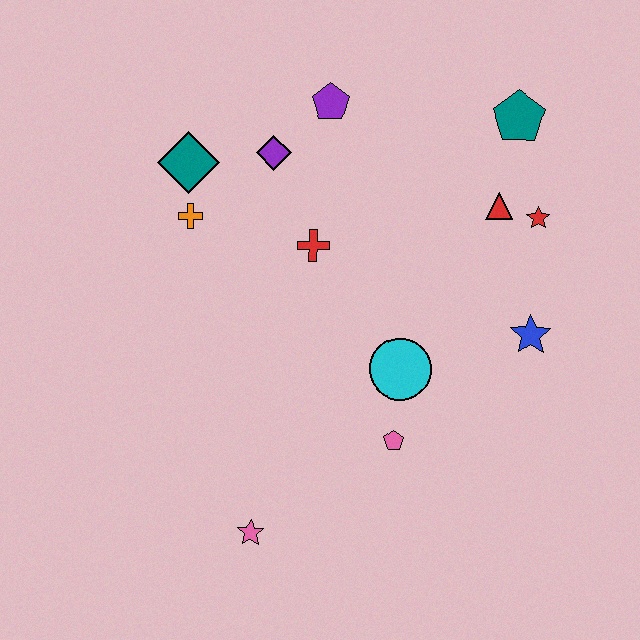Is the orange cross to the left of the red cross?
Yes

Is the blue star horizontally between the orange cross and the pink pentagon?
No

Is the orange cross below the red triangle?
Yes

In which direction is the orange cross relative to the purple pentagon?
The orange cross is to the left of the purple pentagon.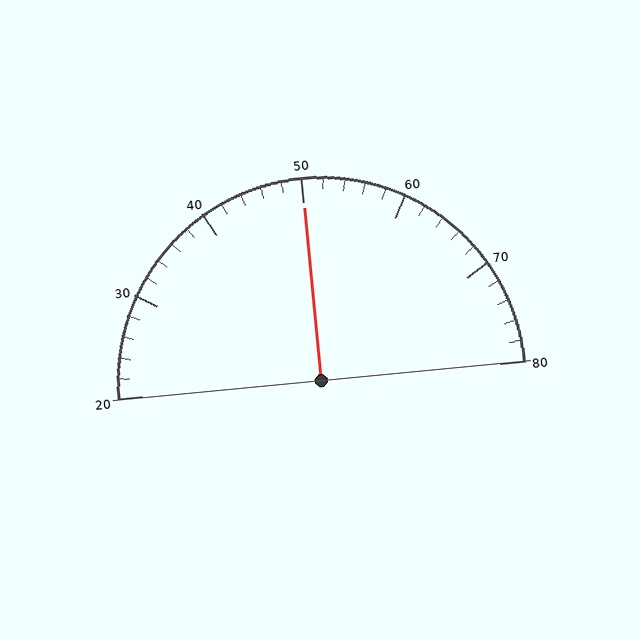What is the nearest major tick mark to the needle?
The nearest major tick mark is 50.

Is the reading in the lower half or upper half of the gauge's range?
The reading is in the upper half of the range (20 to 80).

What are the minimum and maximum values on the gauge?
The gauge ranges from 20 to 80.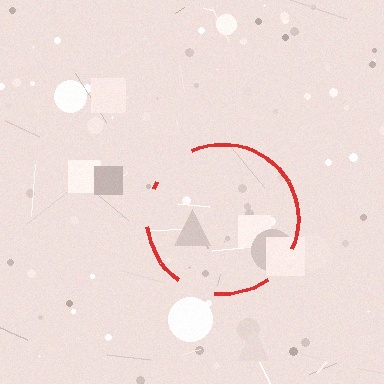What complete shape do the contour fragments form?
The contour fragments form a circle.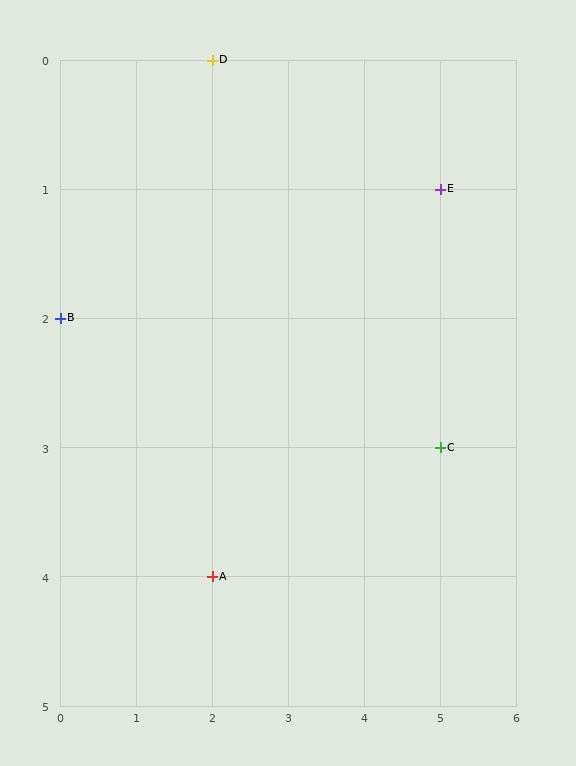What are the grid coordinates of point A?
Point A is at grid coordinates (2, 4).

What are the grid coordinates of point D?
Point D is at grid coordinates (2, 0).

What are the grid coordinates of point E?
Point E is at grid coordinates (5, 1).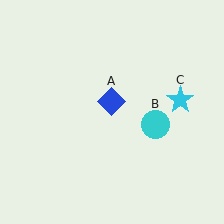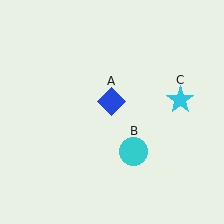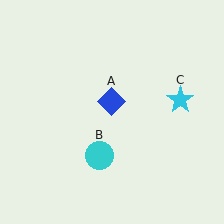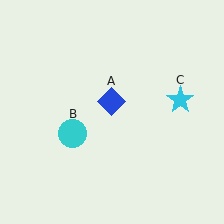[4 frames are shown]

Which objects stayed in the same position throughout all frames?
Blue diamond (object A) and cyan star (object C) remained stationary.